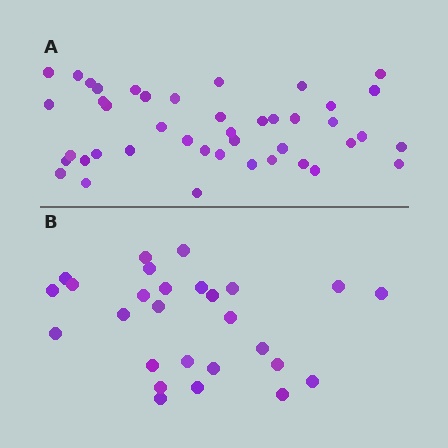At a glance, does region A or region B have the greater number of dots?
Region A (the top region) has more dots.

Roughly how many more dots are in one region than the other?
Region A has approximately 15 more dots than region B.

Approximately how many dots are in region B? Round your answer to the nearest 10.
About 30 dots. (The exact count is 27, which rounds to 30.)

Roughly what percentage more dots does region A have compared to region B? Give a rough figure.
About 60% more.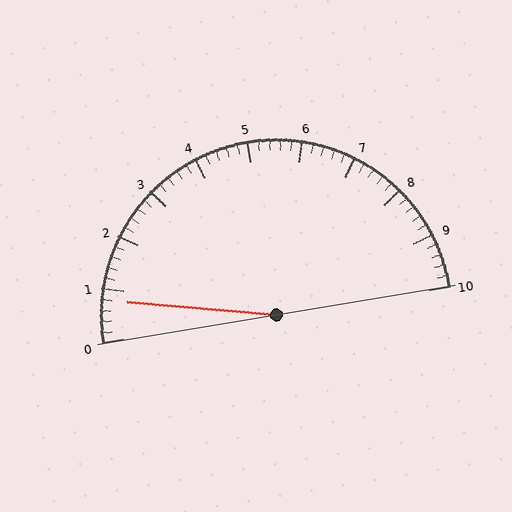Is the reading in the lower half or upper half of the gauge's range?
The reading is in the lower half of the range (0 to 10).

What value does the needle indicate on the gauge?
The needle indicates approximately 0.8.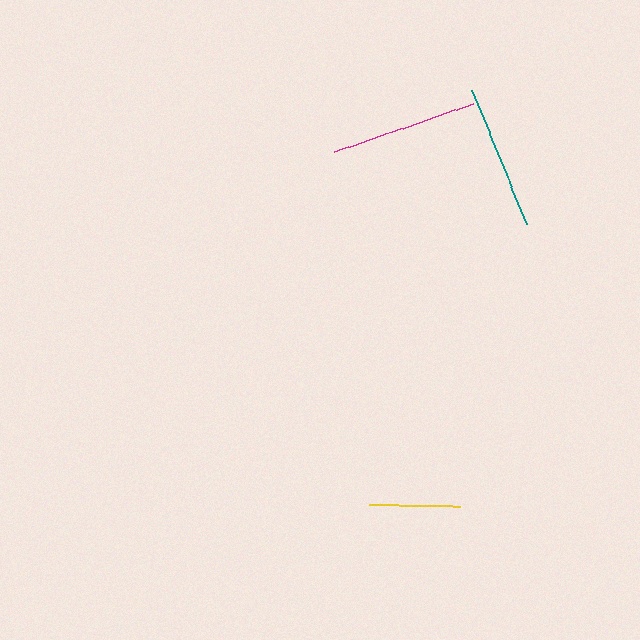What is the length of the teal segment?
The teal segment is approximately 145 pixels long.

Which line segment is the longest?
The magenta line is the longest at approximately 147 pixels.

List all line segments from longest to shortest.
From longest to shortest: magenta, teal, yellow.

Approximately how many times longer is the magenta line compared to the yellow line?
The magenta line is approximately 1.6 times the length of the yellow line.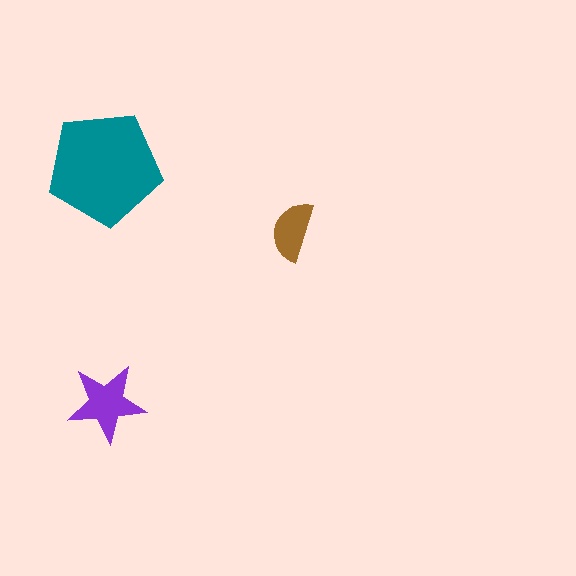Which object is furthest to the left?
The teal pentagon is leftmost.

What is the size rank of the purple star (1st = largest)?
2nd.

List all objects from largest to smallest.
The teal pentagon, the purple star, the brown semicircle.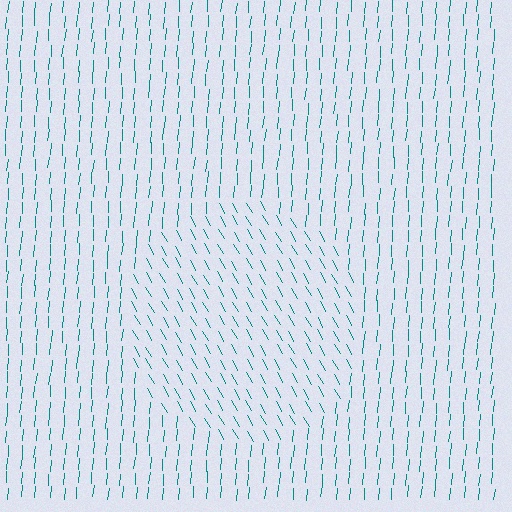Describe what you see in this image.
The image is filled with small teal line segments. A circle region in the image has lines oriented differently from the surrounding lines, creating a visible texture boundary.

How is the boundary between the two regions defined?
The boundary is defined purely by a change in line orientation (approximately 34 degrees difference). All lines are the same color and thickness.